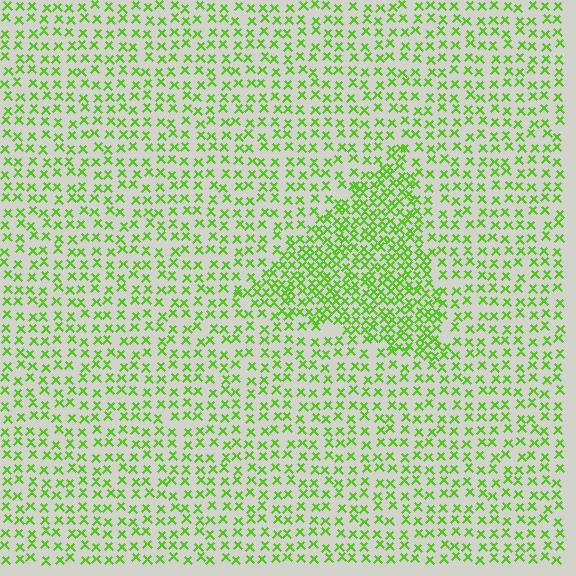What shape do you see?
I see a triangle.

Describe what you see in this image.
The image contains small lime elements arranged at two different densities. A triangle-shaped region is visible where the elements are more densely packed than the surrounding area.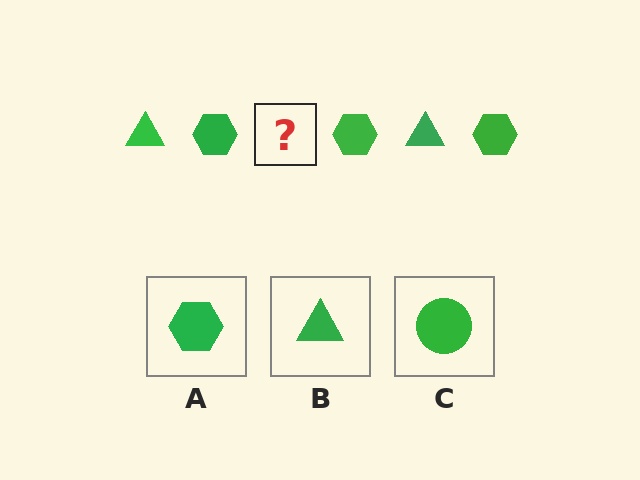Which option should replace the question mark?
Option B.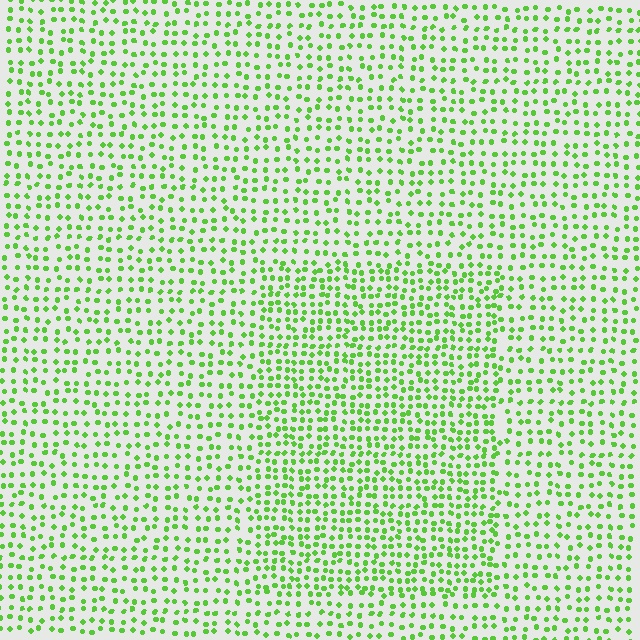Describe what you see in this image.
The image contains small lime elements arranged at two different densities. A rectangle-shaped region is visible where the elements are more densely packed than the surrounding area.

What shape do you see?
I see a rectangle.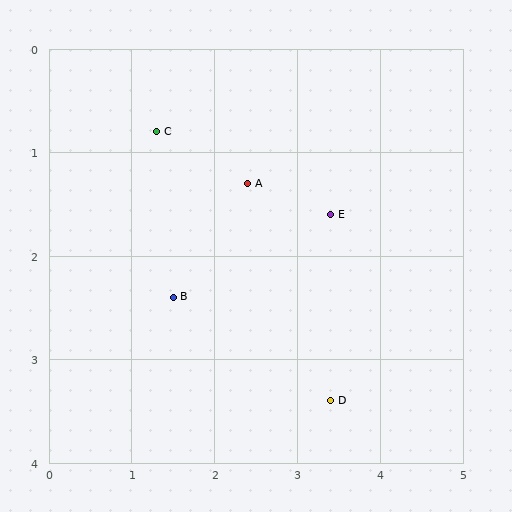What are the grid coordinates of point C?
Point C is at approximately (1.3, 0.8).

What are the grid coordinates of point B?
Point B is at approximately (1.5, 2.4).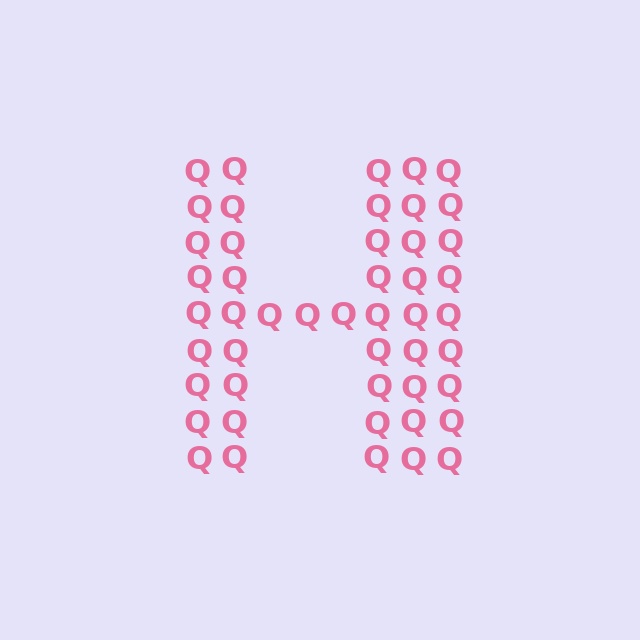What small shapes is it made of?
It is made of small letter Q's.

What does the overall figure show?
The overall figure shows the letter H.